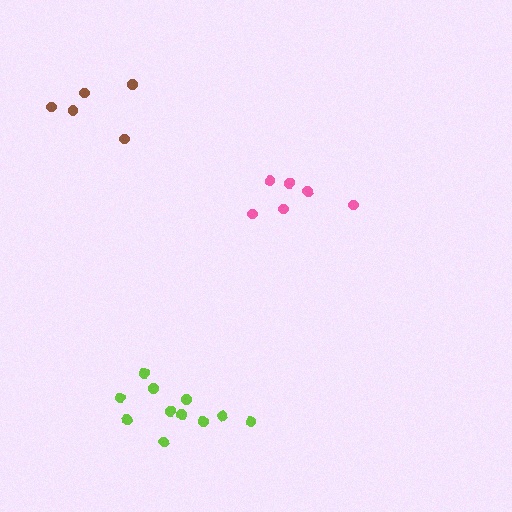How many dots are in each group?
Group 1: 11 dots, Group 2: 6 dots, Group 3: 5 dots (22 total).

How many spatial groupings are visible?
There are 3 spatial groupings.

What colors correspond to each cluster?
The clusters are colored: lime, pink, brown.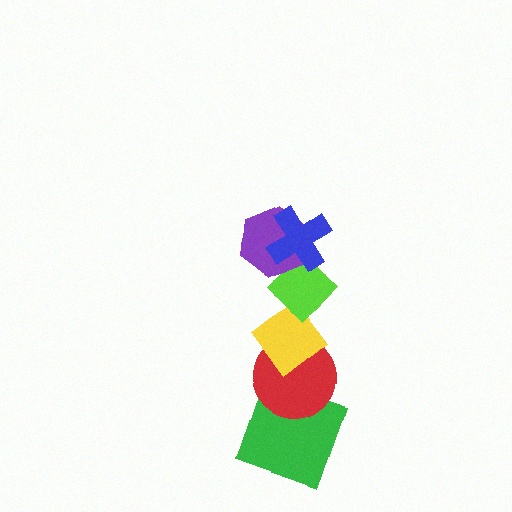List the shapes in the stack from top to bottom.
From top to bottom: the blue cross, the purple hexagon, the lime diamond, the yellow diamond, the red circle, the green square.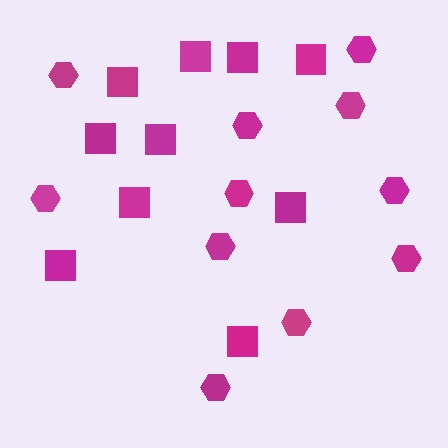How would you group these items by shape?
There are 2 groups: one group of hexagons (11) and one group of squares (10).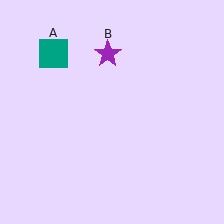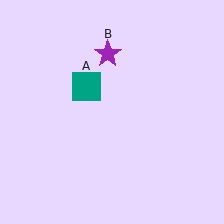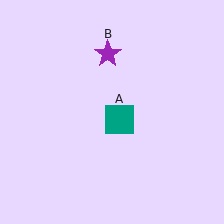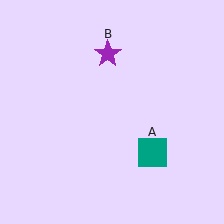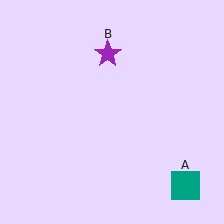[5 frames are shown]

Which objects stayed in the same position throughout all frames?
Purple star (object B) remained stationary.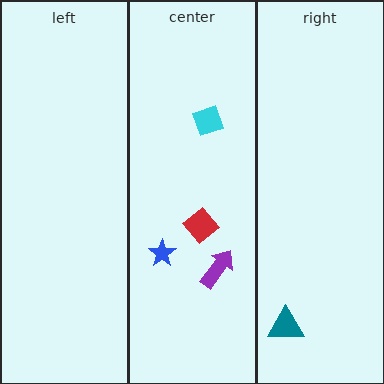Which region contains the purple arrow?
The center region.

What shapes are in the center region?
The cyan diamond, the purple arrow, the blue star, the red diamond.